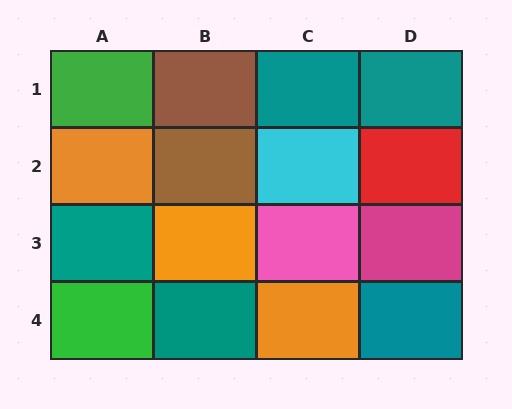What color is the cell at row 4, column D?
Teal.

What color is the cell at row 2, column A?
Orange.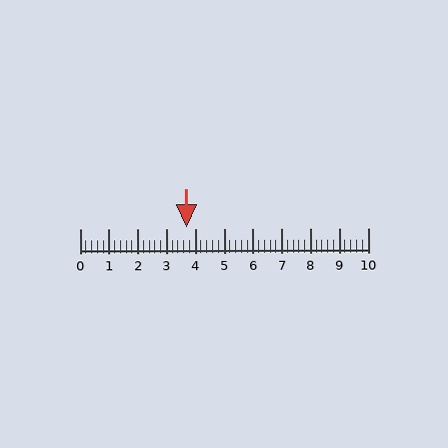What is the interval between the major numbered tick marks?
The major tick marks are spaced 1 units apart.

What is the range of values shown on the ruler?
The ruler shows values from 0 to 10.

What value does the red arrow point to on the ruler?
The red arrow points to approximately 3.7.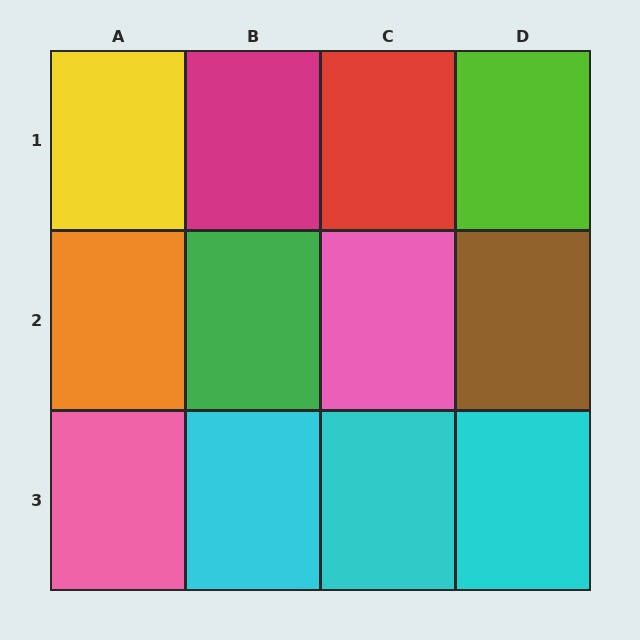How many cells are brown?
1 cell is brown.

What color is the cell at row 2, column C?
Pink.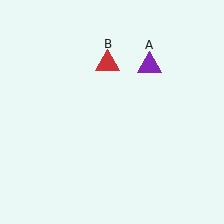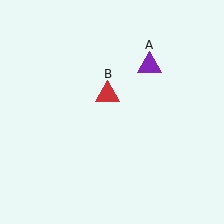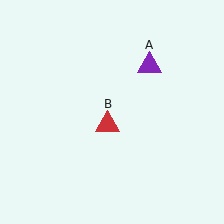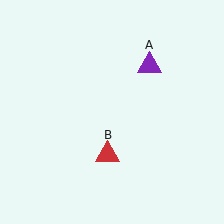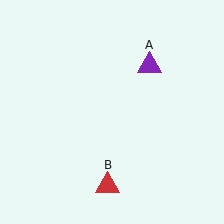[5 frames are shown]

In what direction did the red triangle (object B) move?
The red triangle (object B) moved down.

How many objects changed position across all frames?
1 object changed position: red triangle (object B).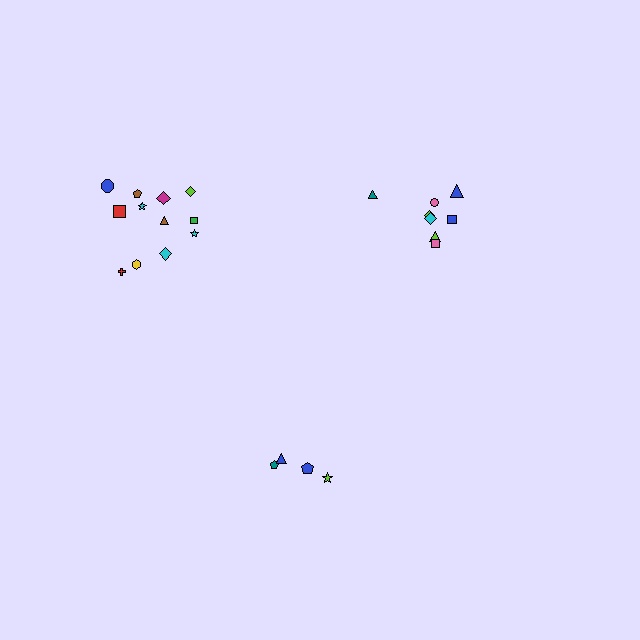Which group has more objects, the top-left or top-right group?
The top-left group.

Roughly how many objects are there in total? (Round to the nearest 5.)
Roughly 25 objects in total.